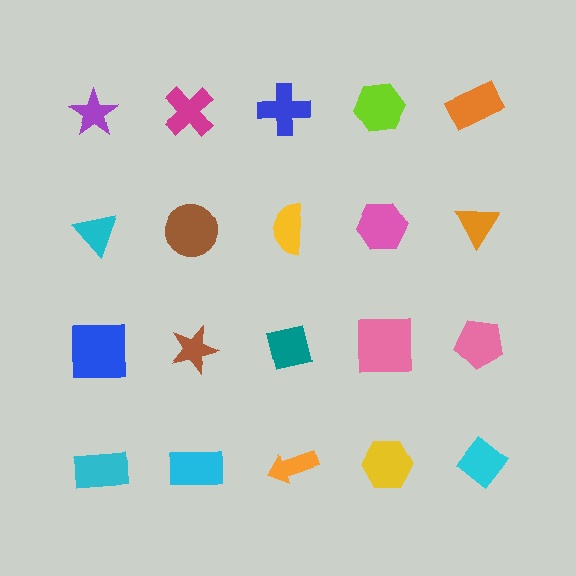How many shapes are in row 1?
5 shapes.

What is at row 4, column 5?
A cyan diamond.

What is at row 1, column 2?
A magenta cross.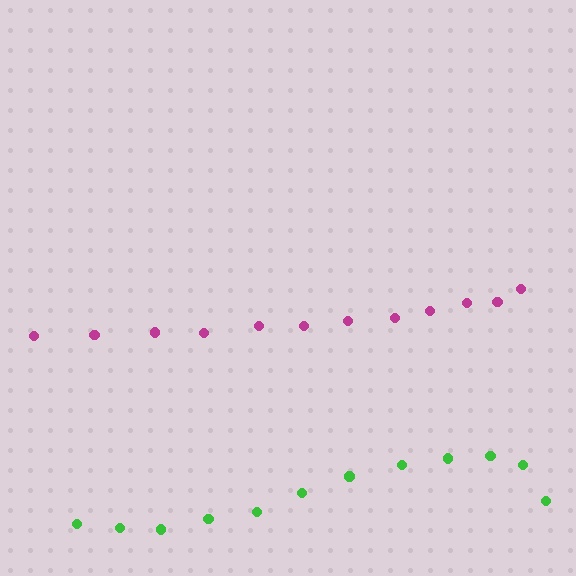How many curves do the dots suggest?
There are 2 distinct paths.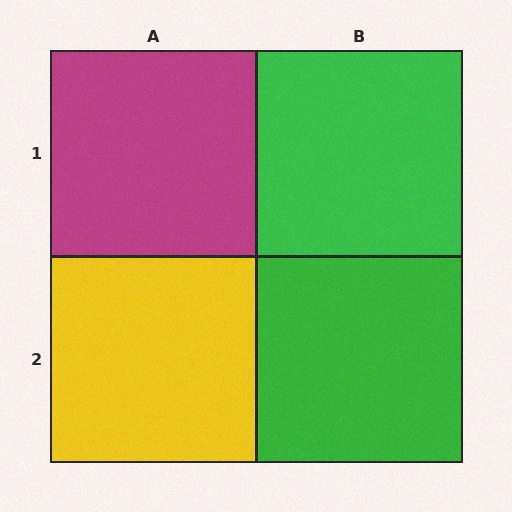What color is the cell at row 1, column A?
Magenta.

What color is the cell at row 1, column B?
Green.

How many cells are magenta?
1 cell is magenta.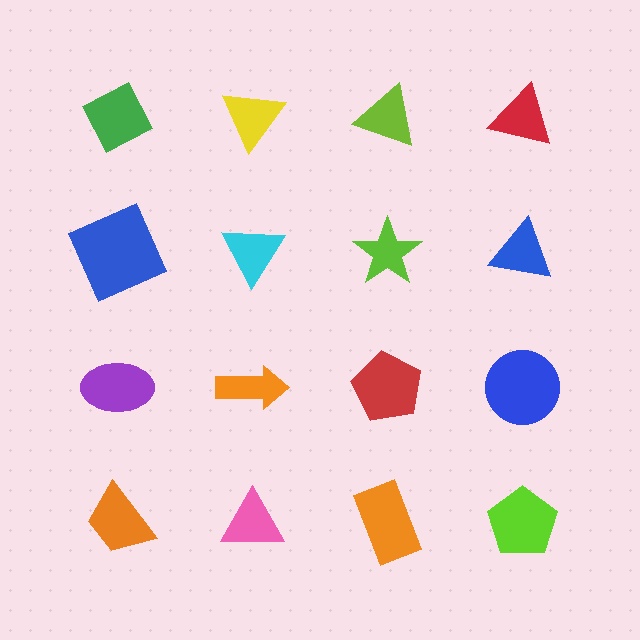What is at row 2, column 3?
A lime star.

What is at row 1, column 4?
A red triangle.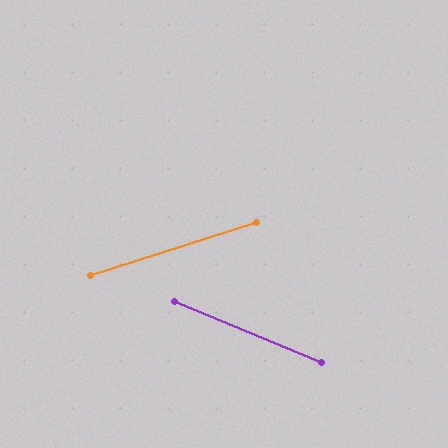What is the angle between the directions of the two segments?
Approximately 40 degrees.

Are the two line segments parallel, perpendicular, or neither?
Neither parallel nor perpendicular — they differ by about 40°.